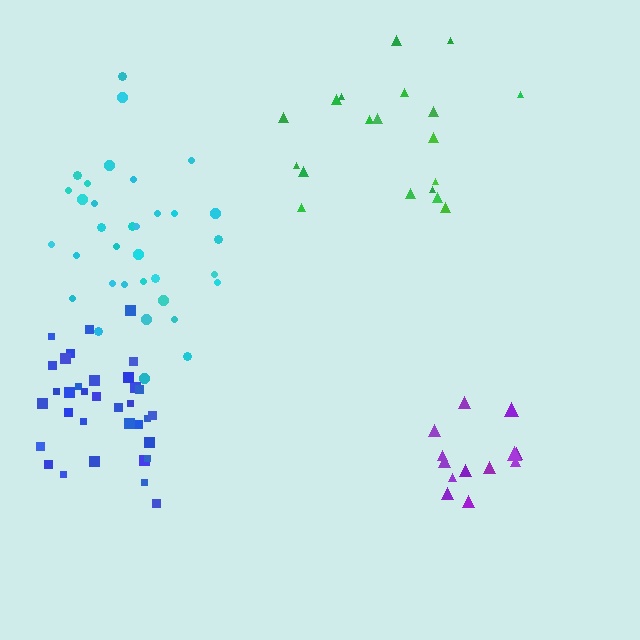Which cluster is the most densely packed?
Blue.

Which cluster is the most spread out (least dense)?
Green.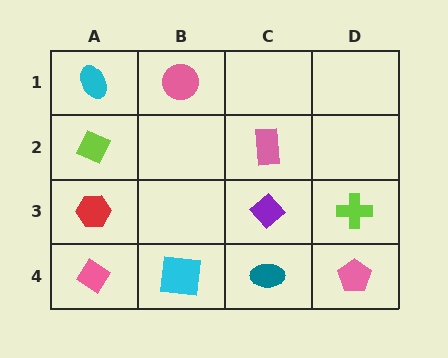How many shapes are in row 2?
2 shapes.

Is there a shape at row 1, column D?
No, that cell is empty.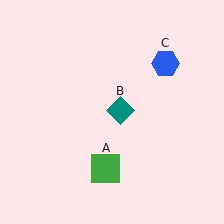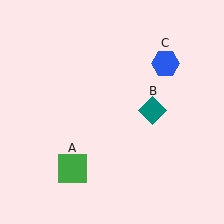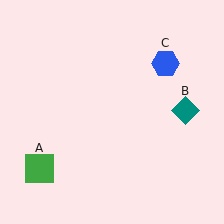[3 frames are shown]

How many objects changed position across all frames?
2 objects changed position: green square (object A), teal diamond (object B).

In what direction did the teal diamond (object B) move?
The teal diamond (object B) moved right.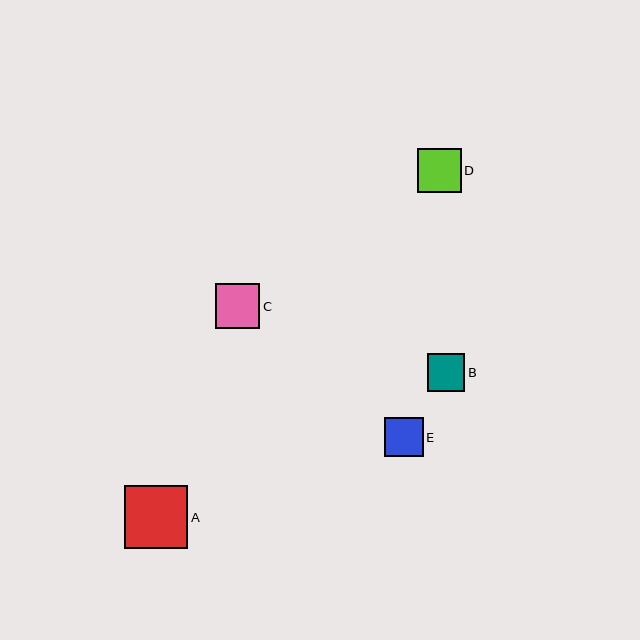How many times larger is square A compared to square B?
Square A is approximately 1.7 times the size of square B.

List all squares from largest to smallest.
From largest to smallest: A, C, D, E, B.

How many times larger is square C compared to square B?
Square C is approximately 1.2 times the size of square B.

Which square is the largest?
Square A is the largest with a size of approximately 63 pixels.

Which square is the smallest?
Square B is the smallest with a size of approximately 38 pixels.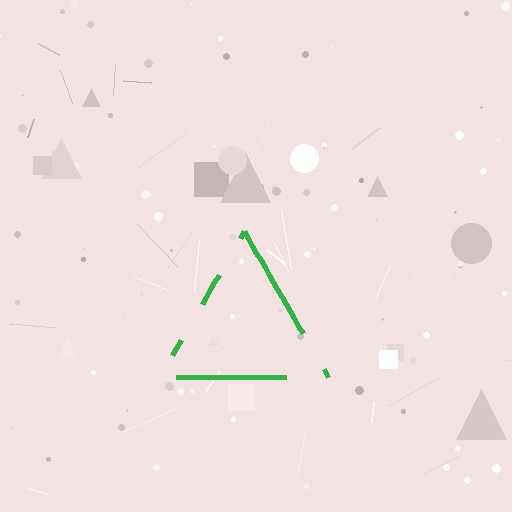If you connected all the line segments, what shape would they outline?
They would outline a triangle.